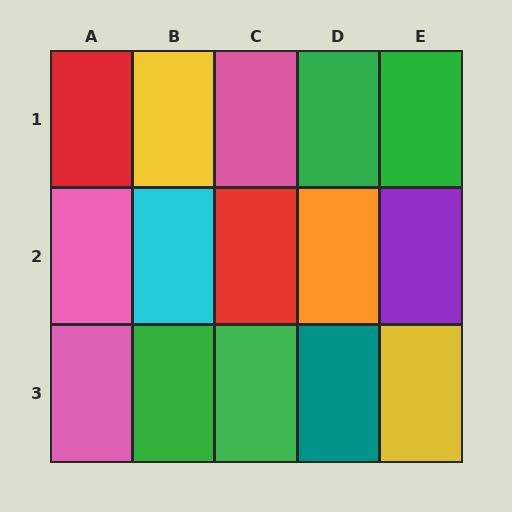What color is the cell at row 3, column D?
Teal.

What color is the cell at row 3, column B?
Green.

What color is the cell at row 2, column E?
Purple.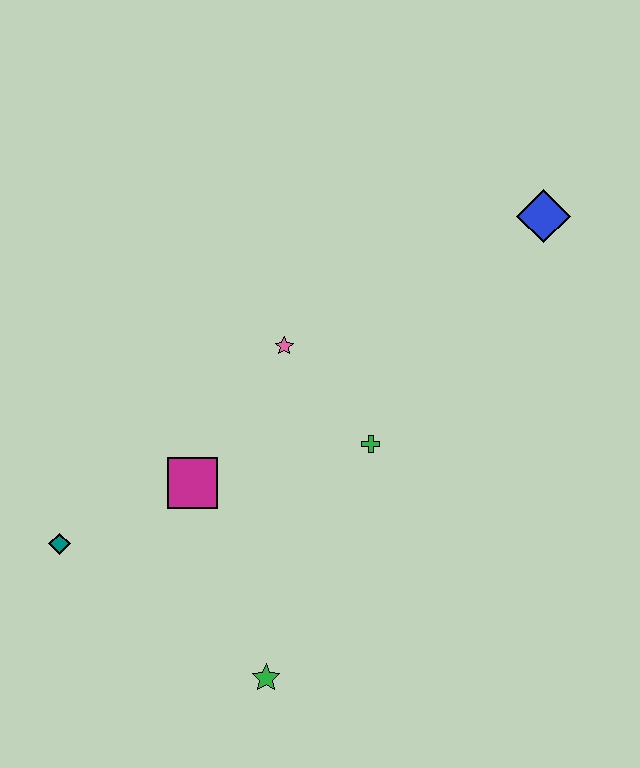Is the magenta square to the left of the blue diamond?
Yes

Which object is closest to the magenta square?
The teal diamond is closest to the magenta square.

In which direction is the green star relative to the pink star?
The green star is below the pink star.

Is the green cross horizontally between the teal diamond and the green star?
No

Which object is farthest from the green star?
The blue diamond is farthest from the green star.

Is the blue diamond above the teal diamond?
Yes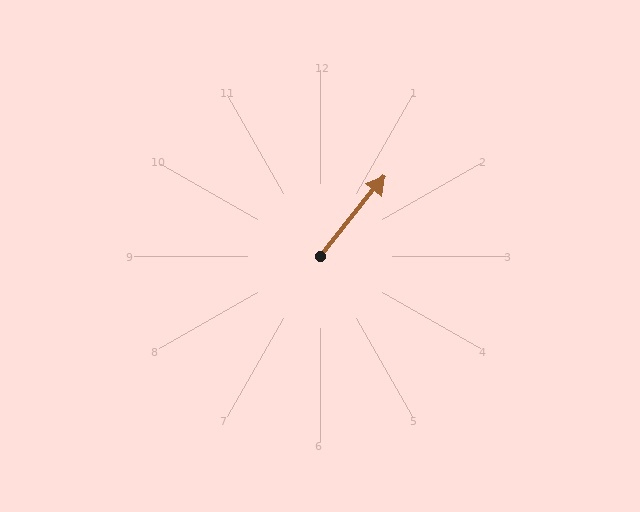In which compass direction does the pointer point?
Northeast.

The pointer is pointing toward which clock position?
Roughly 1 o'clock.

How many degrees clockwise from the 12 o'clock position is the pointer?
Approximately 39 degrees.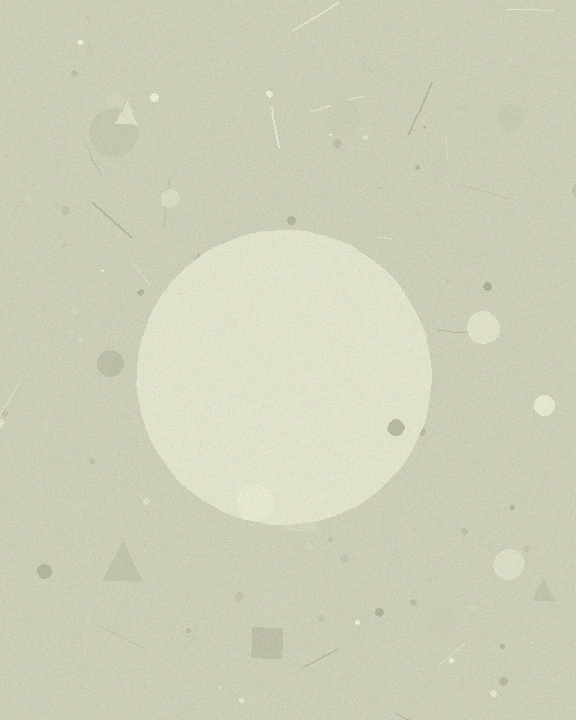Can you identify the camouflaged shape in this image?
The camouflaged shape is a circle.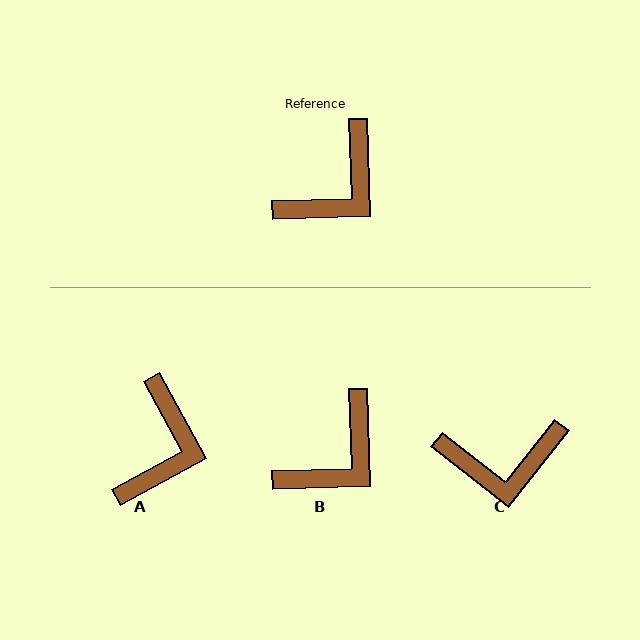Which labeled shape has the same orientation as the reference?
B.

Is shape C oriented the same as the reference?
No, it is off by about 40 degrees.